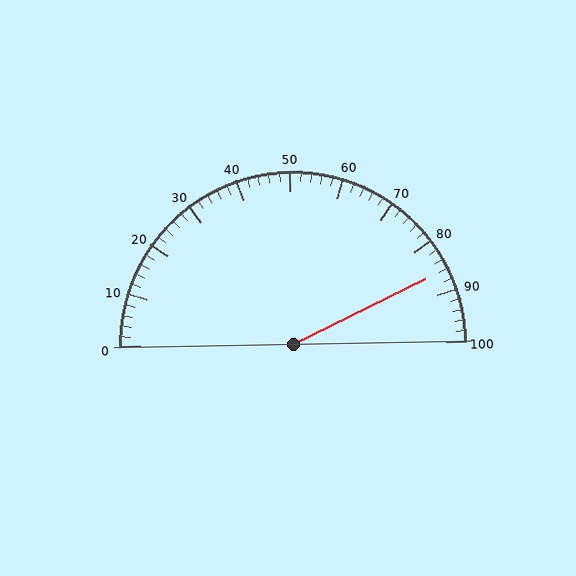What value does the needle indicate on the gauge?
The needle indicates approximately 86.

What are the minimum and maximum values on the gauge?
The gauge ranges from 0 to 100.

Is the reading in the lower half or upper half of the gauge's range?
The reading is in the upper half of the range (0 to 100).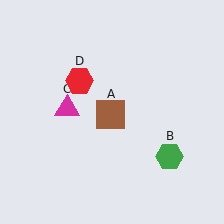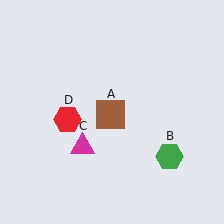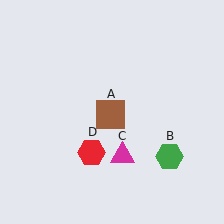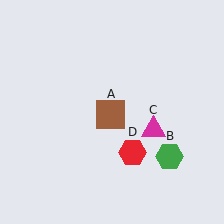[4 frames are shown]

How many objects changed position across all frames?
2 objects changed position: magenta triangle (object C), red hexagon (object D).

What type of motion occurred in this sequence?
The magenta triangle (object C), red hexagon (object D) rotated counterclockwise around the center of the scene.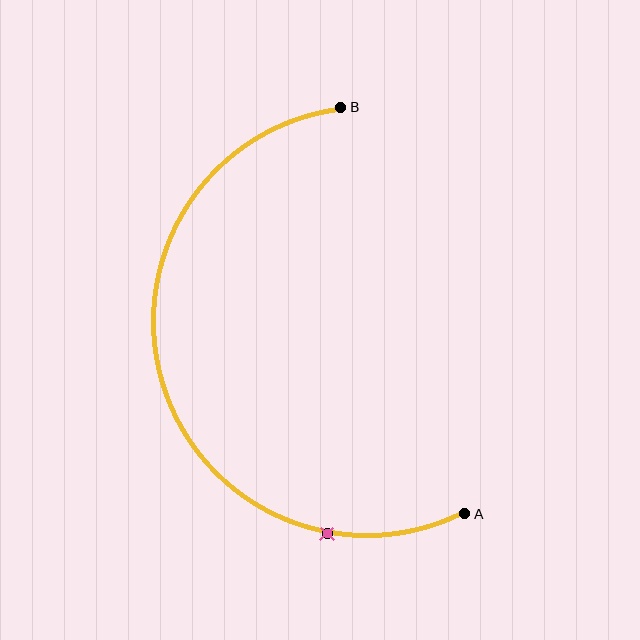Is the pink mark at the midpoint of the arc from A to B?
No. The pink mark lies on the arc but is closer to endpoint A. The arc midpoint would be at the point on the curve equidistant along the arc from both A and B.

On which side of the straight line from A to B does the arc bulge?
The arc bulges to the left of the straight line connecting A and B.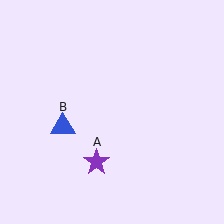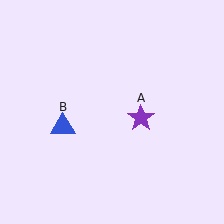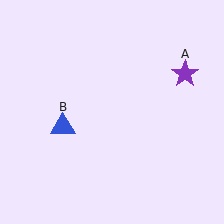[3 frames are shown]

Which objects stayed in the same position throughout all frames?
Blue triangle (object B) remained stationary.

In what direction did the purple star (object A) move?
The purple star (object A) moved up and to the right.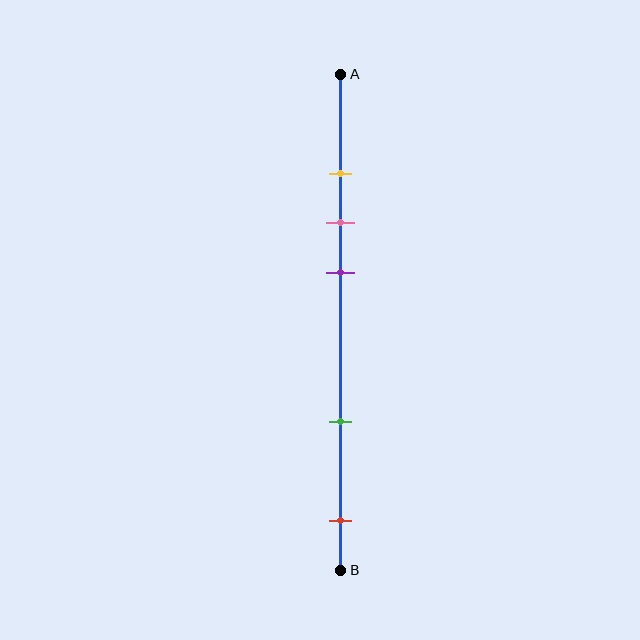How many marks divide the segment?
There are 5 marks dividing the segment.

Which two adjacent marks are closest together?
The yellow and pink marks are the closest adjacent pair.